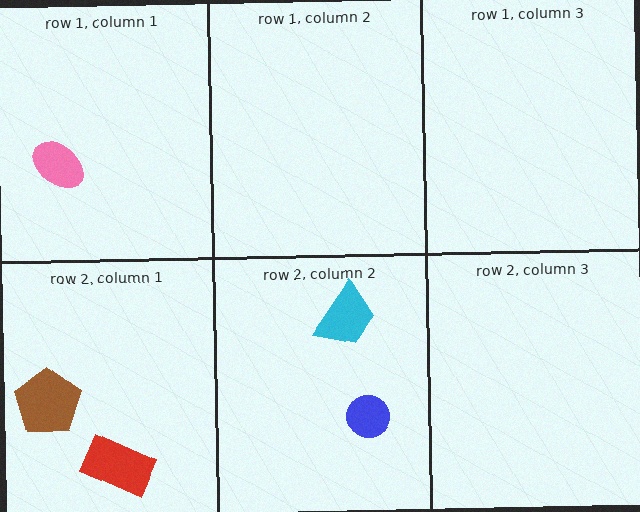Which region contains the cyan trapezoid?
The row 2, column 2 region.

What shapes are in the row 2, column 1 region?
The brown pentagon, the red rectangle.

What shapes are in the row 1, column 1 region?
The pink ellipse.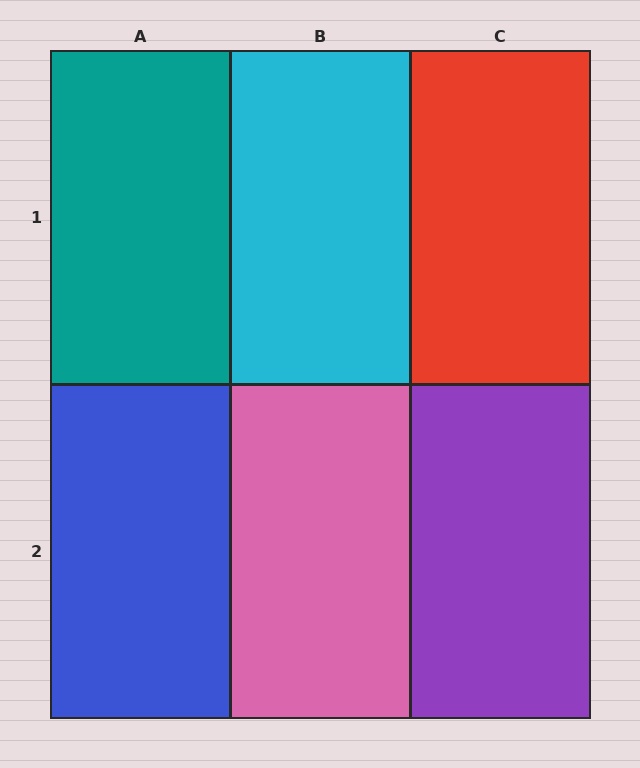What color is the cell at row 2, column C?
Purple.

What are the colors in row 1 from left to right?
Teal, cyan, red.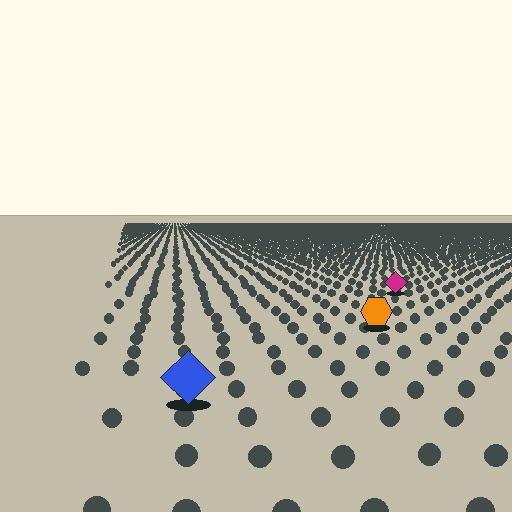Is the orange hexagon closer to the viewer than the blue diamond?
No. The blue diamond is closer — you can tell from the texture gradient: the ground texture is coarser near it.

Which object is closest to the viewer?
The blue diamond is closest. The texture marks near it are larger and more spread out.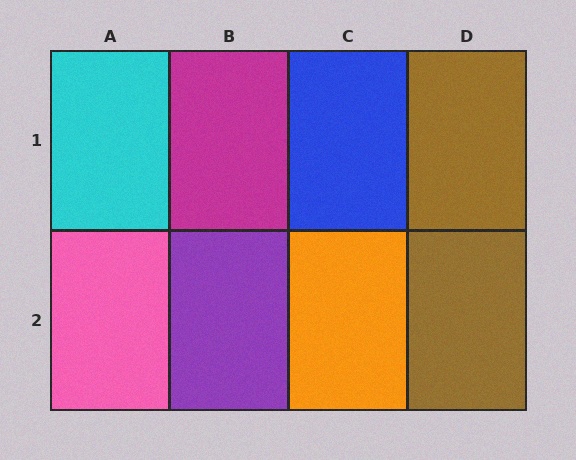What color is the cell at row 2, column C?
Orange.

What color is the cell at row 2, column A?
Pink.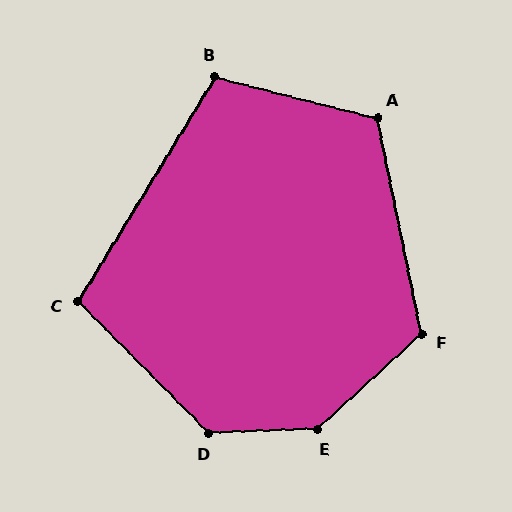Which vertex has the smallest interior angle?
C, at approximately 104 degrees.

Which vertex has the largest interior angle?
E, at approximately 140 degrees.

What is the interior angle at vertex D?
Approximately 132 degrees (obtuse).